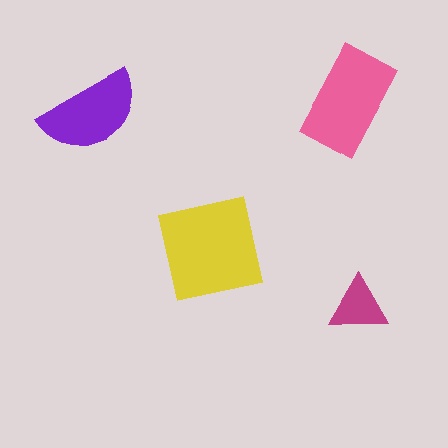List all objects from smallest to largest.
The magenta triangle, the purple semicircle, the pink rectangle, the yellow square.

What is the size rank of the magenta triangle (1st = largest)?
4th.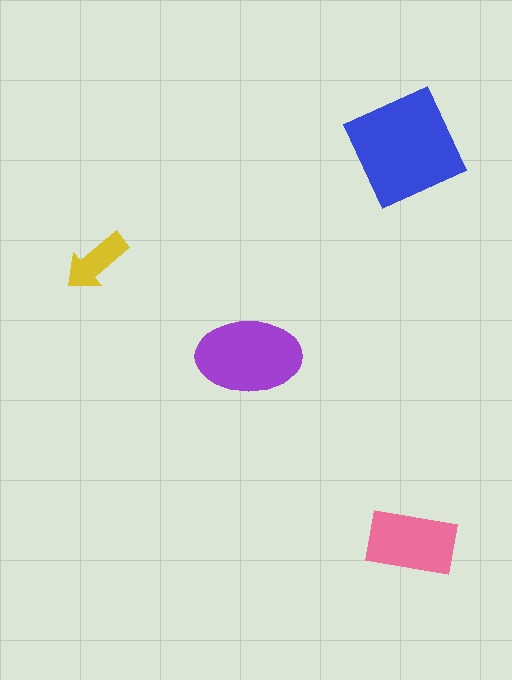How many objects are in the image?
There are 4 objects in the image.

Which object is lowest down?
The pink rectangle is bottommost.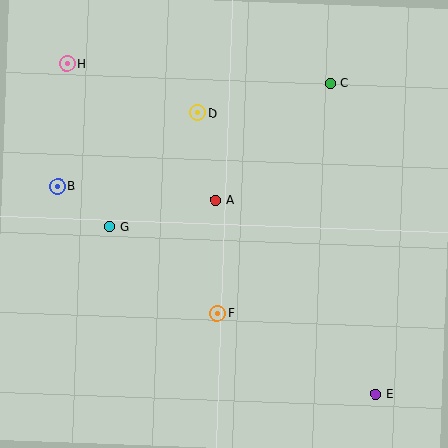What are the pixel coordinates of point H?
Point H is at (67, 63).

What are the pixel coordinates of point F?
Point F is at (217, 313).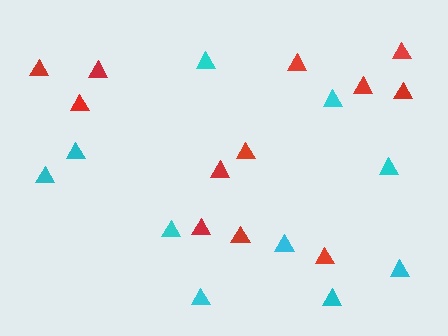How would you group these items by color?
There are 2 groups: one group of cyan triangles (10) and one group of red triangles (12).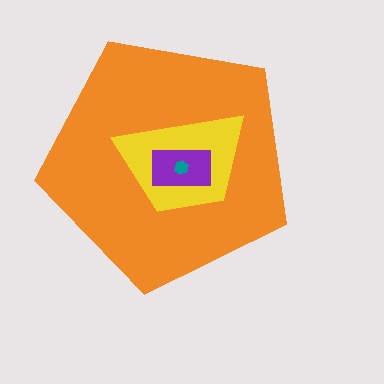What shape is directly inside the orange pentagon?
The yellow trapezoid.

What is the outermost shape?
The orange pentagon.